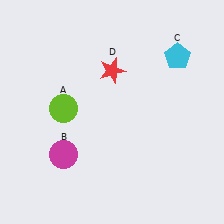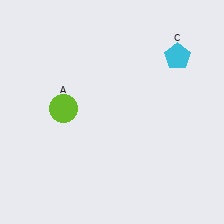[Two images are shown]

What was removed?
The magenta circle (B), the red star (D) were removed in Image 2.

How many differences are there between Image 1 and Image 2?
There are 2 differences between the two images.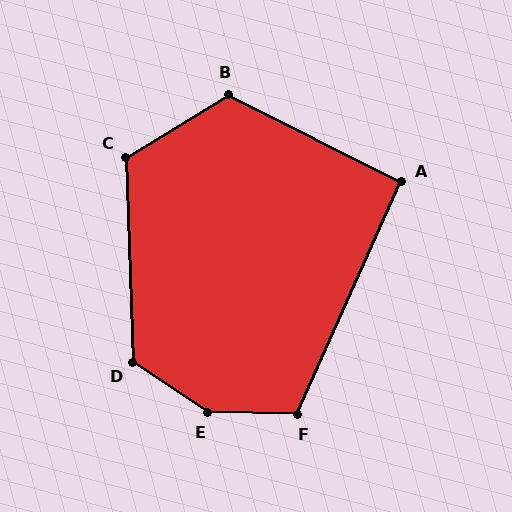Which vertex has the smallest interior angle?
A, at approximately 93 degrees.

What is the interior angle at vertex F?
Approximately 113 degrees (obtuse).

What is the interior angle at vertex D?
Approximately 125 degrees (obtuse).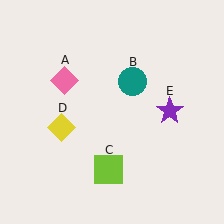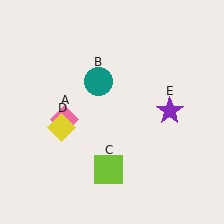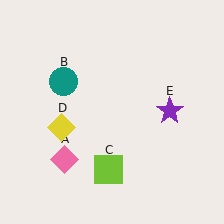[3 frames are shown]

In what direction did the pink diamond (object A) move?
The pink diamond (object A) moved down.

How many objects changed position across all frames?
2 objects changed position: pink diamond (object A), teal circle (object B).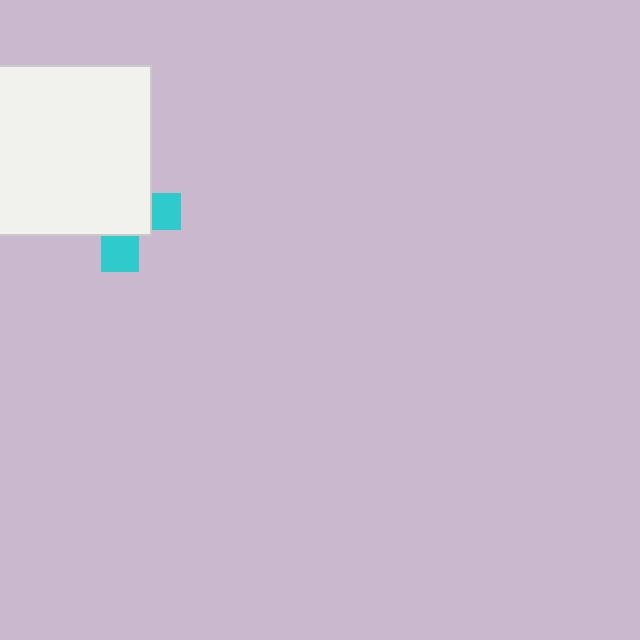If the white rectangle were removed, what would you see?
You would see the complete cyan cross.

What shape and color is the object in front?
The object in front is a white rectangle.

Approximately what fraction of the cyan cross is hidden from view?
Roughly 68% of the cyan cross is hidden behind the white rectangle.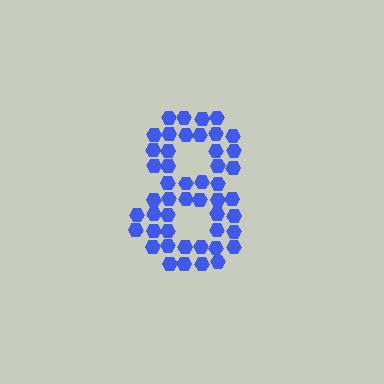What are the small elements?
The small elements are hexagons.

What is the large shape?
The large shape is the digit 8.